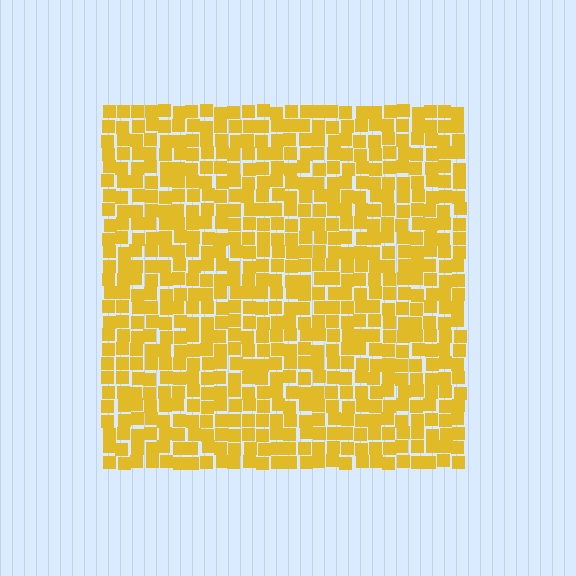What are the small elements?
The small elements are squares.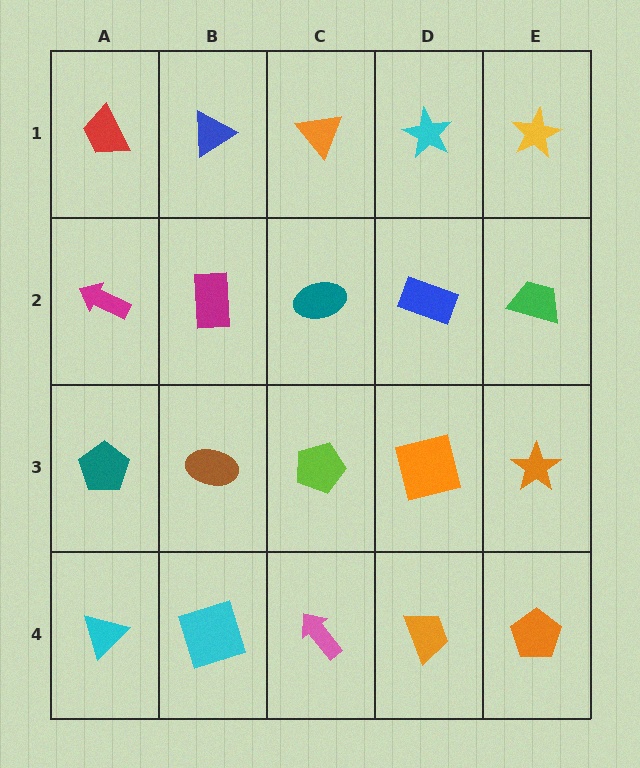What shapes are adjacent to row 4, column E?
An orange star (row 3, column E), an orange trapezoid (row 4, column D).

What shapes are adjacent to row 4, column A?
A teal pentagon (row 3, column A), a cyan square (row 4, column B).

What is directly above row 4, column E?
An orange star.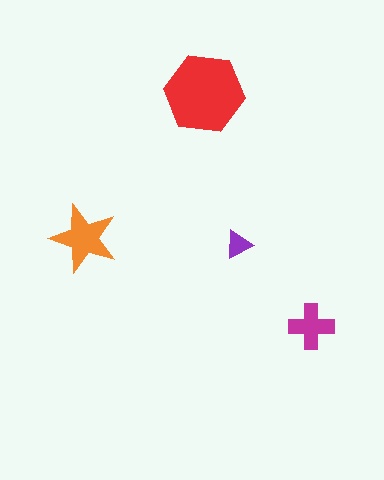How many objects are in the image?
There are 4 objects in the image.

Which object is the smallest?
The purple triangle.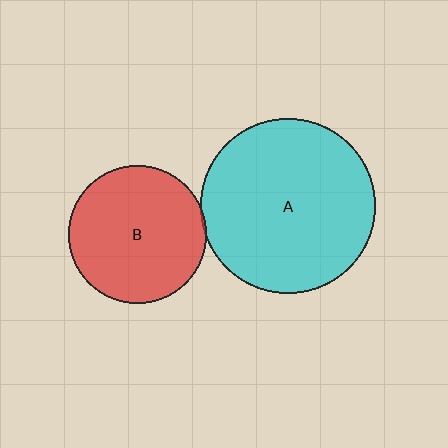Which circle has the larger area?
Circle A (cyan).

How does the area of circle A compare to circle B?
Approximately 1.6 times.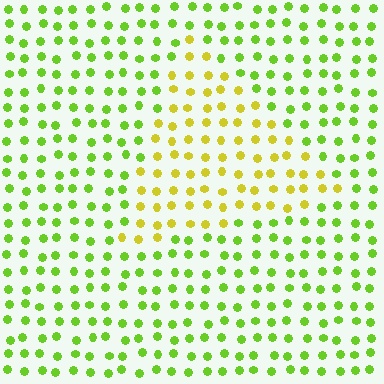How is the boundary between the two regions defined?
The boundary is defined purely by a slight shift in hue (about 38 degrees). Spacing, size, and orientation are identical on both sides.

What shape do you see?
I see a triangle.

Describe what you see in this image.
The image is filled with small lime elements in a uniform arrangement. A triangle-shaped region is visible where the elements are tinted to a slightly different hue, forming a subtle color boundary.